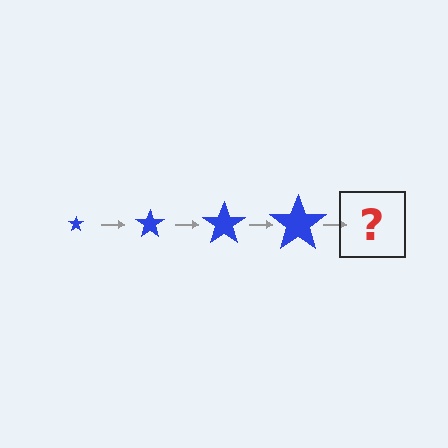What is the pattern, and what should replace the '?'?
The pattern is that the star gets progressively larger each step. The '?' should be a blue star, larger than the previous one.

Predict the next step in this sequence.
The next step is a blue star, larger than the previous one.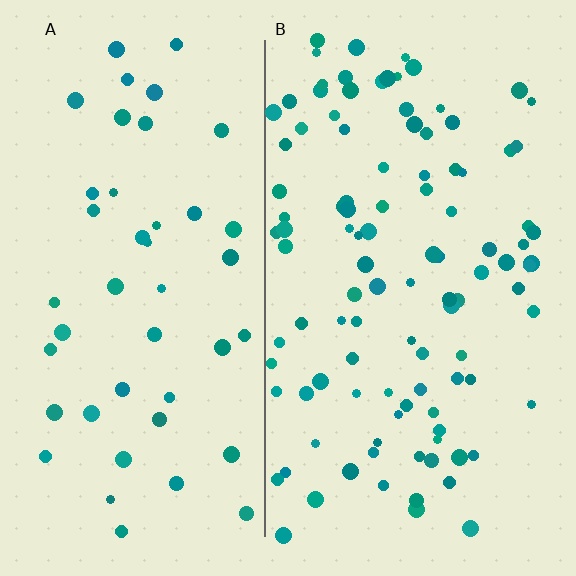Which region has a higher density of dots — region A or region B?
B (the right).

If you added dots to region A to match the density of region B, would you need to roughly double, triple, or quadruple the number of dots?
Approximately double.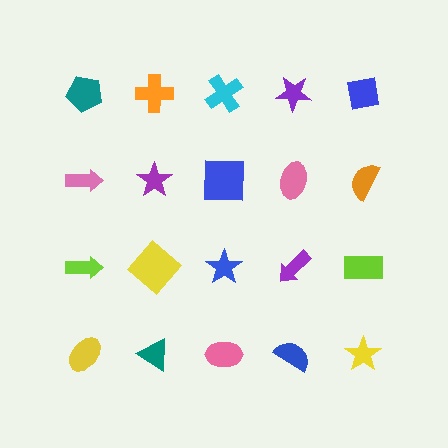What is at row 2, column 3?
A blue square.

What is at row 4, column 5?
A yellow star.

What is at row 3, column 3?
A blue star.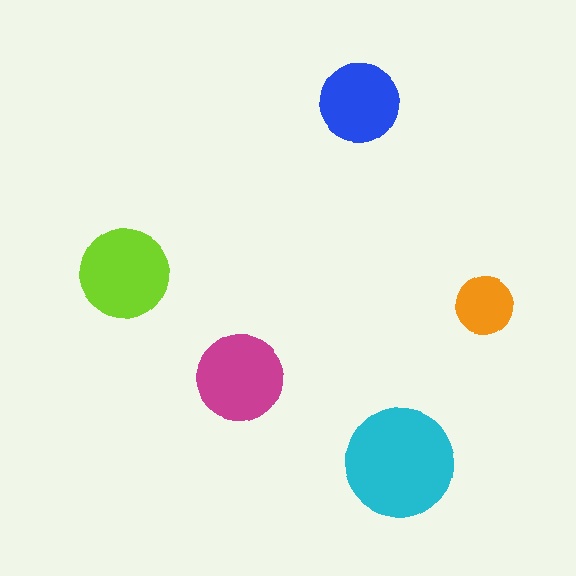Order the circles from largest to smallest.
the cyan one, the lime one, the magenta one, the blue one, the orange one.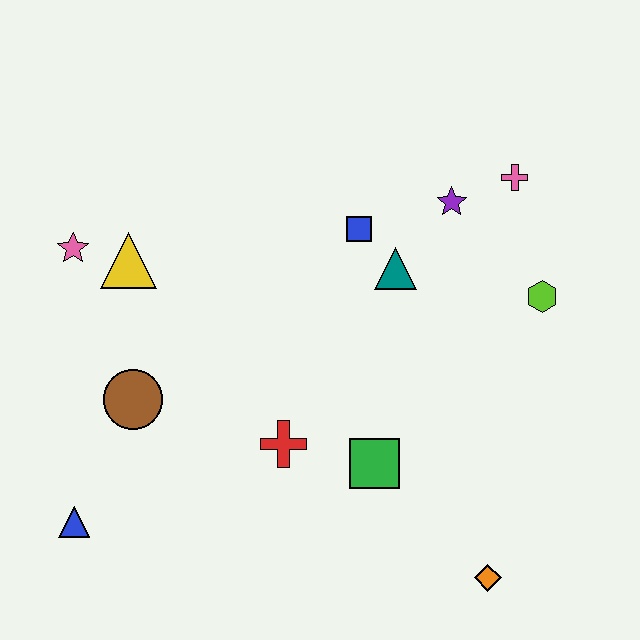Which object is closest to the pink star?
The yellow triangle is closest to the pink star.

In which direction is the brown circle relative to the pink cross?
The brown circle is to the left of the pink cross.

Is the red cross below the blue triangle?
No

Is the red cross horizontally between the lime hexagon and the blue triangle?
Yes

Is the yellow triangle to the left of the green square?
Yes